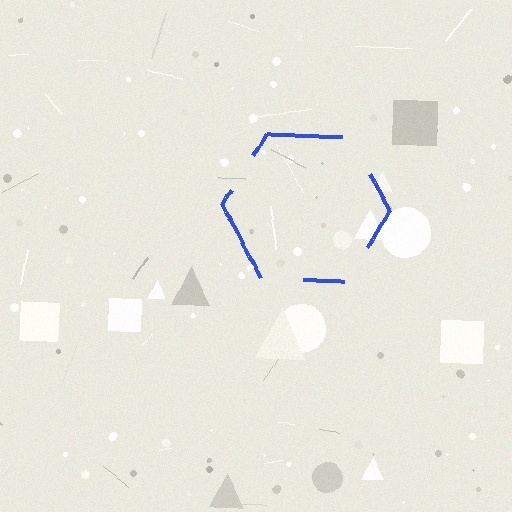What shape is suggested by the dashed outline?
The dashed outline suggests a hexagon.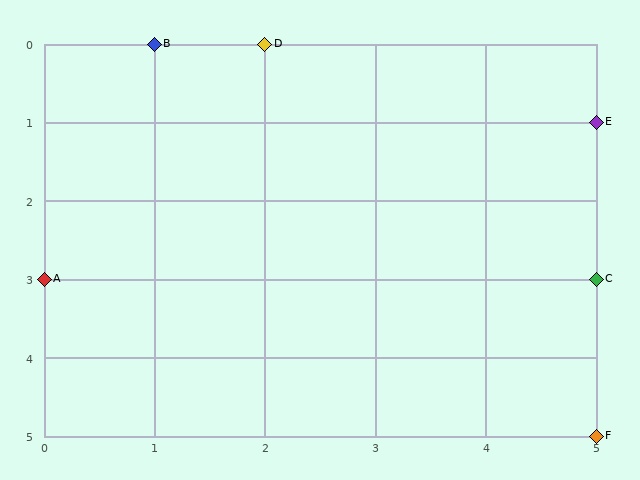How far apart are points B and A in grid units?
Points B and A are 1 column and 3 rows apart (about 3.2 grid units diagonally).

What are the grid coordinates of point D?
Point D is at grid coordinates (2, 0).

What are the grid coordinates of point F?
Point F is at grid coordinates (5, 5).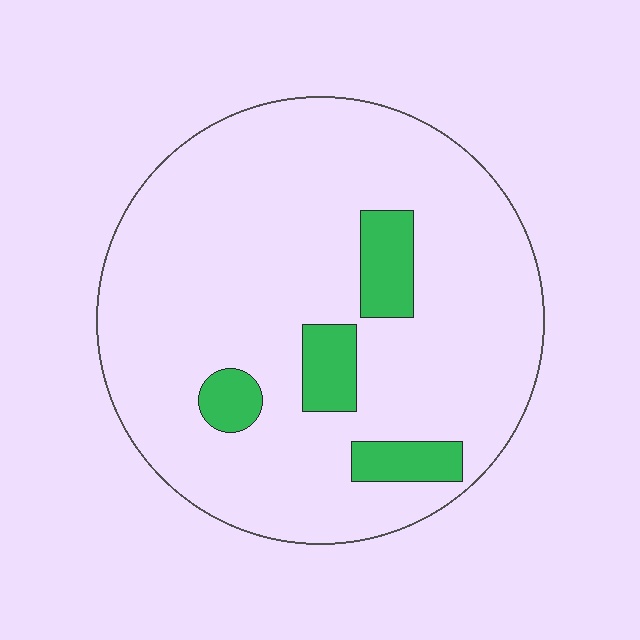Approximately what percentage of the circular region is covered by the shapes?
Approximately 10%.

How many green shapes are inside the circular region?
4.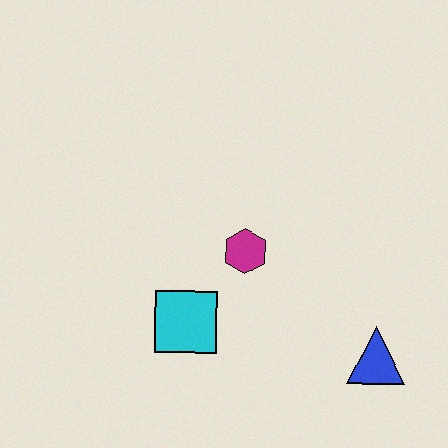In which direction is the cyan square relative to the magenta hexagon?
The cyan square is below the magenta hexagon.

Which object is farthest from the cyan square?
The blue triangle is farthest from the cyan square.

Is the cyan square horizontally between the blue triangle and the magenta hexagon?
No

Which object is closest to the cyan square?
The magenta hexagon is closest to the cyan square.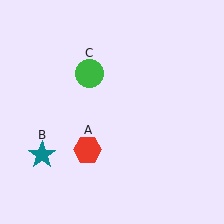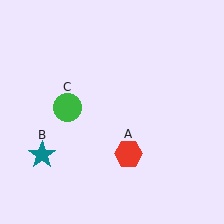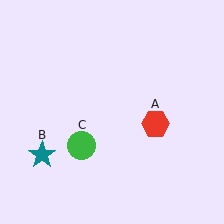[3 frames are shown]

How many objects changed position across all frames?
2 objects changed position: red hexagon (object A), green circle (object C).